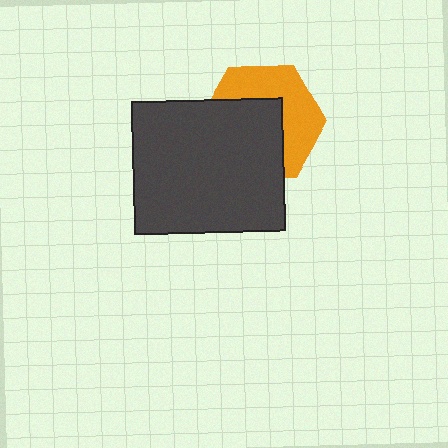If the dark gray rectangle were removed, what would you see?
You would see the complete orange hexagon.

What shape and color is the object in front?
The object in front is a dark gray rectangle.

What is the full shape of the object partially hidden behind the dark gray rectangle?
The partially hidden object is an orange hexagon.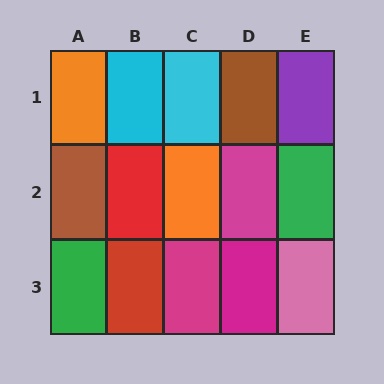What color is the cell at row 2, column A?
Brown.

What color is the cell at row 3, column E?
Pink.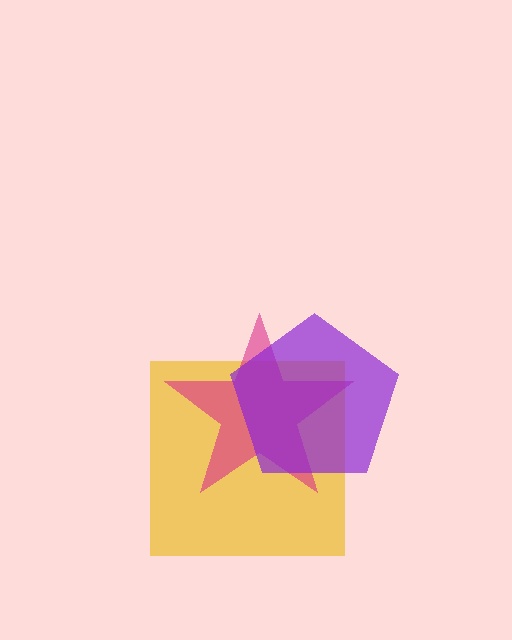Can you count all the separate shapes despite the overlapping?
Yes, there are 3 separate shapes.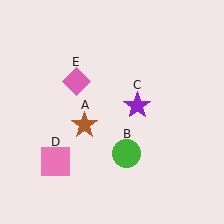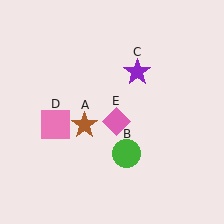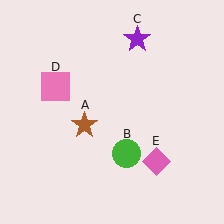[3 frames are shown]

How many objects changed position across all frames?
3 objects changed position: purple star (object C), pink square (object D), pink diamond (object E).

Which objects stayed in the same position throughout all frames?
Brown star (object A) and green circle (object B) remained stationary.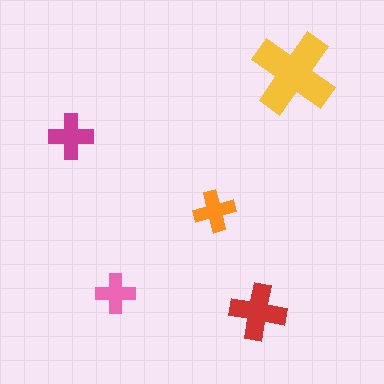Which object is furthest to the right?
The yellow cross is rightmost.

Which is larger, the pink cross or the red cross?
The red one.